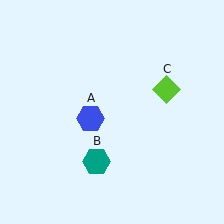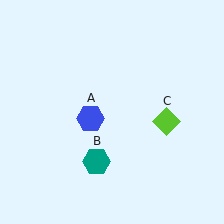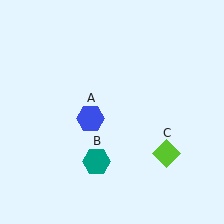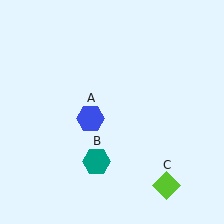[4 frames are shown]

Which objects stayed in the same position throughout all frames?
Blue hexagon (object A) and teal hexagon (object B) remained stationary.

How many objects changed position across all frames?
1 object changed position: lime diamond (object C).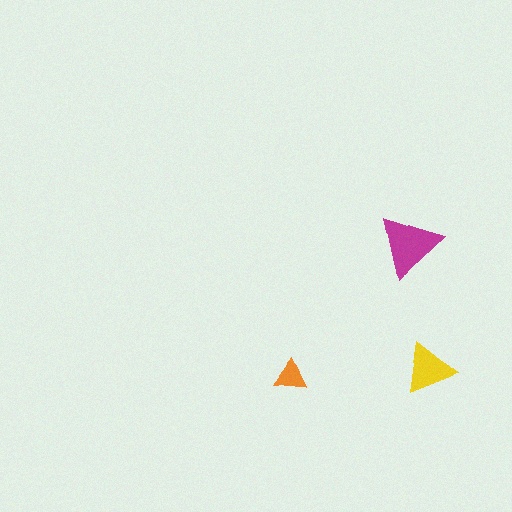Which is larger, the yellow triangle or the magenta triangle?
The magenta one.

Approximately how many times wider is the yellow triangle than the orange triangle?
About 1.5 times wider.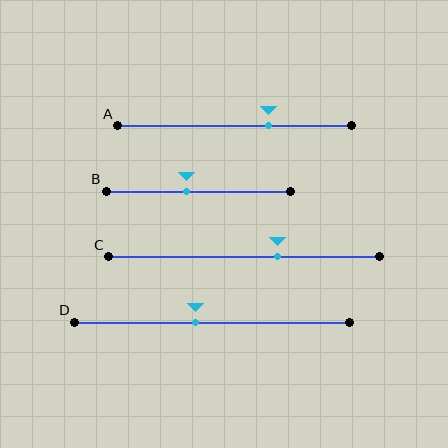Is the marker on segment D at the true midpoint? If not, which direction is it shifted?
No, the marker on segment D is shifted to the left by about 6% of the segment length.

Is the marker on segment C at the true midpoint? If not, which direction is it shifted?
No, the marker on segment C is shifted to the right by about 12% of the segment length.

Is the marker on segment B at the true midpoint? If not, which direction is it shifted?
No, the marker on segment B is shifted to the left by about 7% of the segment length.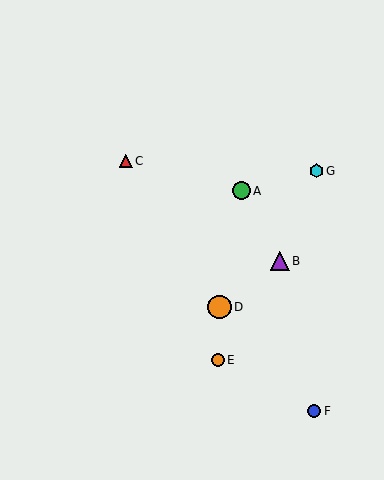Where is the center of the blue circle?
The center of the blue circle is at (314, 411).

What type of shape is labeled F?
Shape F is a blue circle.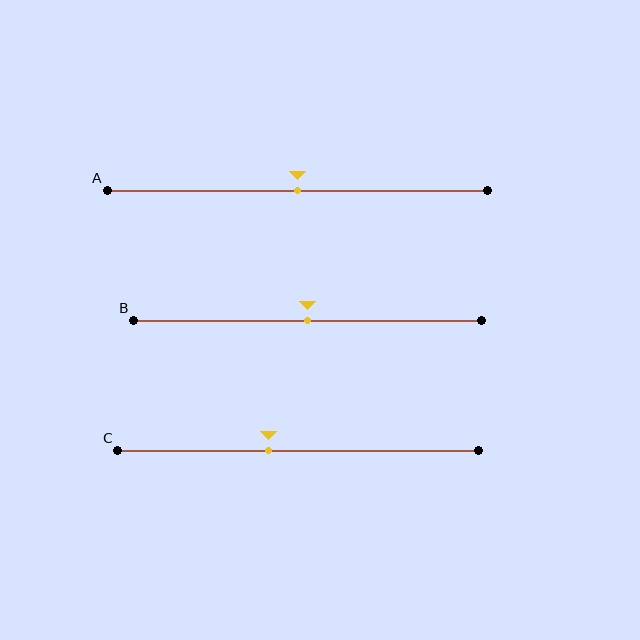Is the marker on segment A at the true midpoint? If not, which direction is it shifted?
Yes, the marker on segment A is at the true midpoint.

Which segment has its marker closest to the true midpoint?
Segment A has its marker closest to the true midpoint.